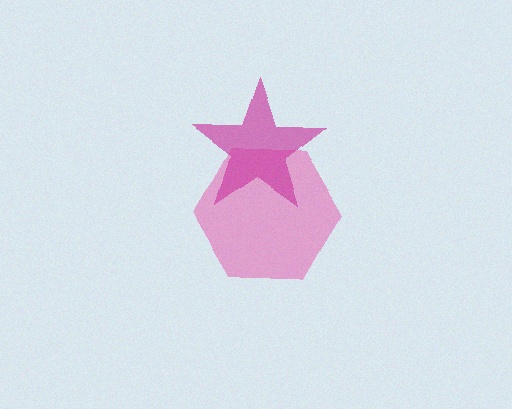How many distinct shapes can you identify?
There are 2 distinct shapes: a pink hexagon, a magenta star.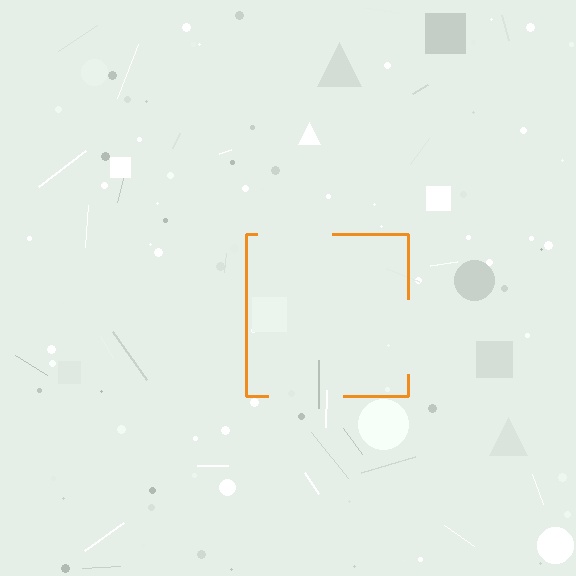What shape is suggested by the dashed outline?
The dashed outline suggests a square.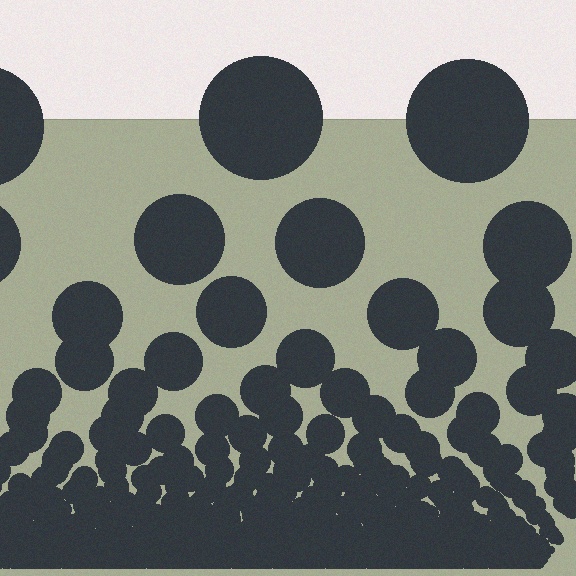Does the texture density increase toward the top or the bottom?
Density increases toward the bottom.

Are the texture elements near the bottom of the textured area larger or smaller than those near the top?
Smaller. The gradient is inverted — elements near the bottom are smaller and denser.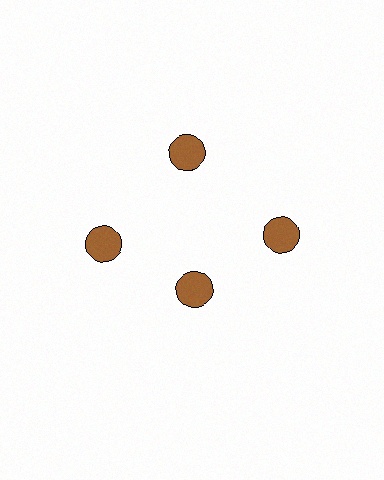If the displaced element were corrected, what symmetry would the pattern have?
It would have 4-fold rotational symmetry — the pattern would map onto itself every 90 degrees.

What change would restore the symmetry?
The symmetry would be restored by moving it outward, back onto the ring so that all 4 circles sit at equal angles and equal distance from the center.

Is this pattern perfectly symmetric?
No. The 4 brown circles are arranged in a ring, but one element near the 6 o'clock position is pulled inward toward the center, breaking the 4-fold rotational symmetry.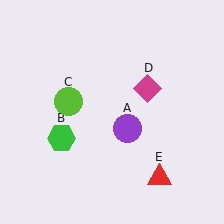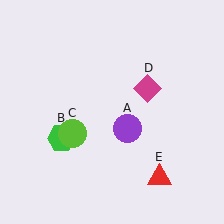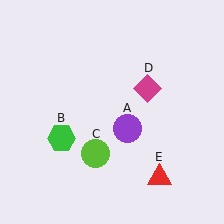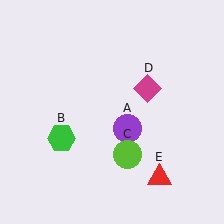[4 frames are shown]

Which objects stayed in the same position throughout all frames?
Purple circle (object A) and green hexagon (object B) and magenta diamond (object D) and red triangle (object E) remained stationary.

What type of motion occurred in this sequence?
The lime circle (object C) rotated counterclockwise around the center of the scene.